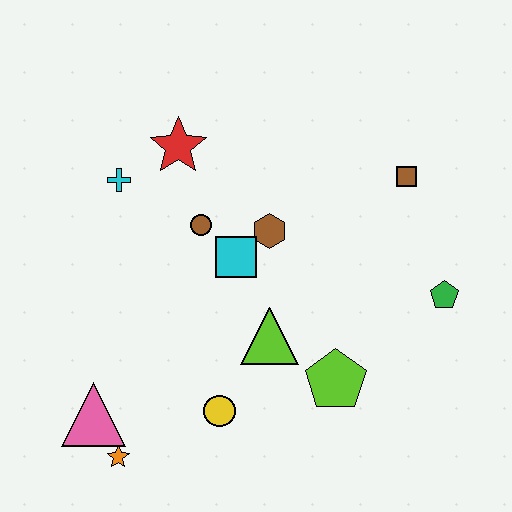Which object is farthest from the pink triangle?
The brown square is farthest from the pink triangle.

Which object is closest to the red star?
The cyan cross is closest to the red star.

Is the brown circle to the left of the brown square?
Yes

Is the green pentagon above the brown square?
No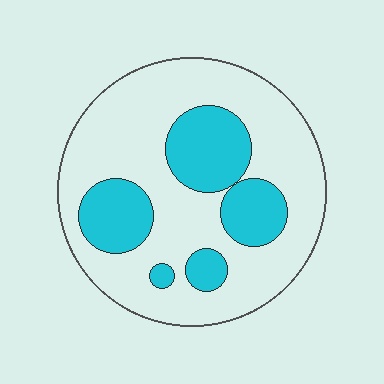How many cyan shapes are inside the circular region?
5.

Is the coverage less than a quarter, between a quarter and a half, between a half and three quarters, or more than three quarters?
Between a quarter and a half.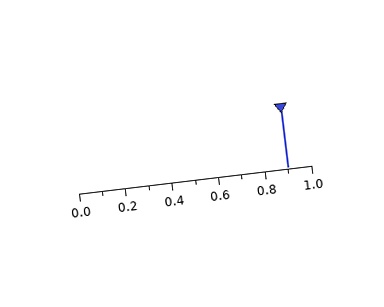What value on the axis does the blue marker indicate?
The marker indicates approximately 0.9.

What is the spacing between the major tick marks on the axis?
The major ticks are spaced 0.2 apart.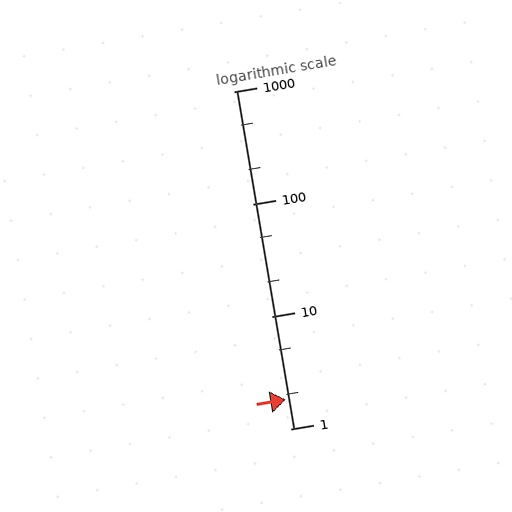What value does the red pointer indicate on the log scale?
The pointer indicates approximately 1.8.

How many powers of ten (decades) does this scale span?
The scale spans 3 decades, from 1 to 1000.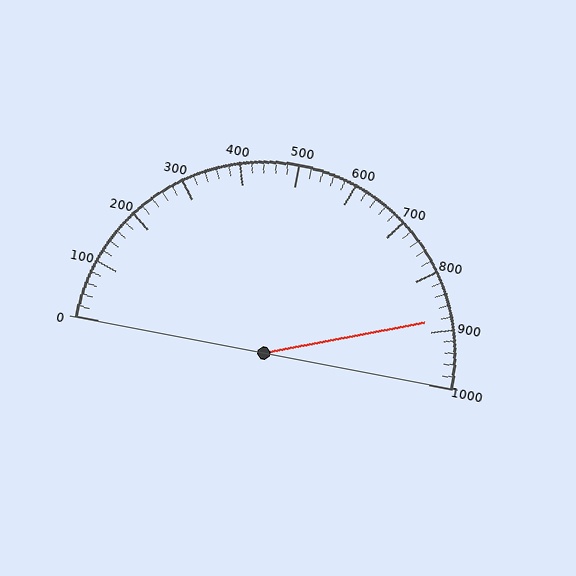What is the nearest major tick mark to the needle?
The nearest major tick mark is 900.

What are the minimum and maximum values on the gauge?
The gauge ranges from 0 to 1000.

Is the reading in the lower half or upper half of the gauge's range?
The reading is in the upper half of the range (0 to 1000).